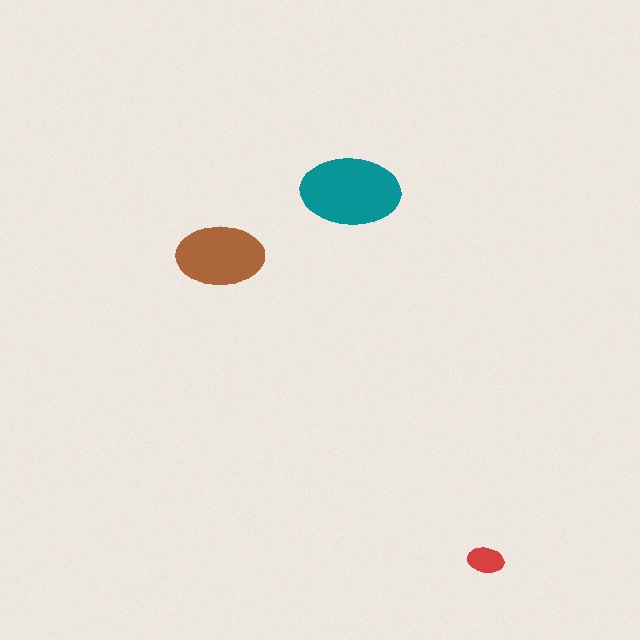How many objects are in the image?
There are 3 objects in the image.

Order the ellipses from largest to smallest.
the teal one, the brown one, the red one.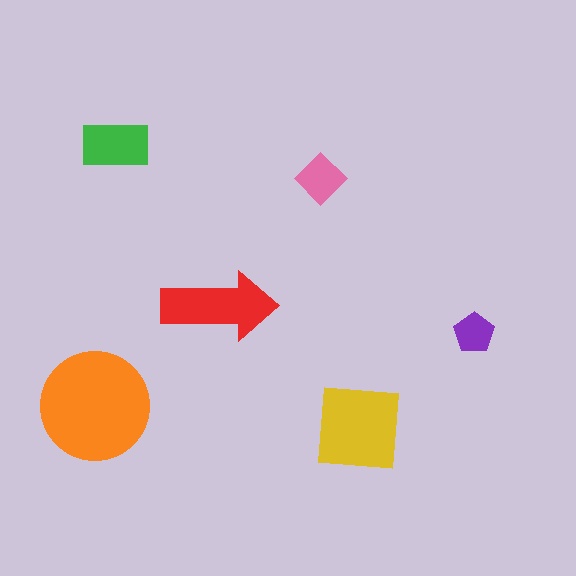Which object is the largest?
The orange circle.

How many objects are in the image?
There are 6 objects in the image.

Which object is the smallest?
The purple pentagon.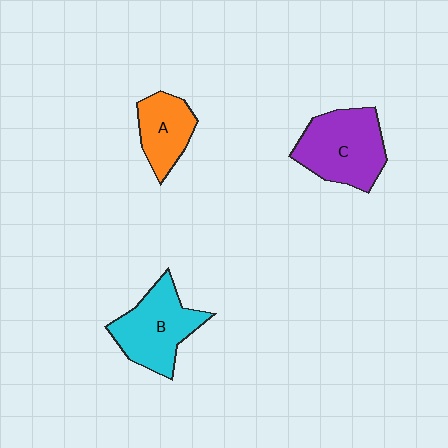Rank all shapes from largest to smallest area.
From largest to smallest: C (purple), B (cyan), A (orange).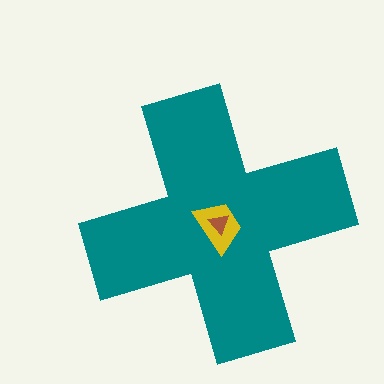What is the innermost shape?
The brown triangle.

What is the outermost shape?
The teal cross.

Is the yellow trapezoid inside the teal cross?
Yes.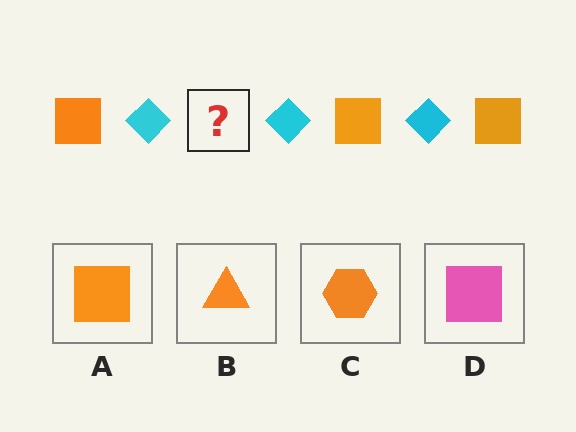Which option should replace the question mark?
Option A.